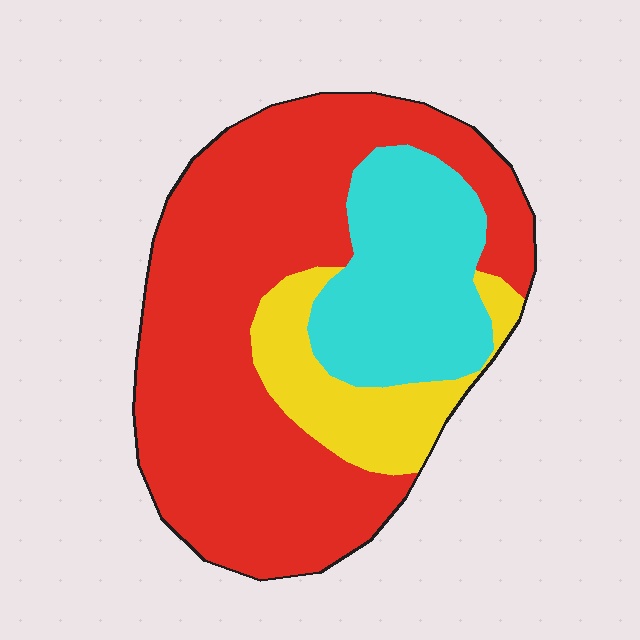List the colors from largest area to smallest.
From largest to smallest: red, cyan, yellow.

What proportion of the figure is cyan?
Cyan covers roughly 25% of the figure.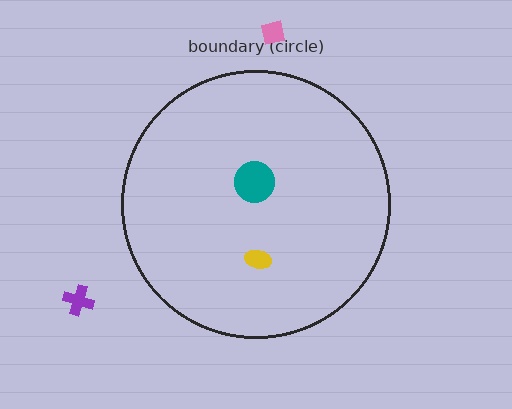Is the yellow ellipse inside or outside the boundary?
Inside.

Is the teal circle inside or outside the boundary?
Inside.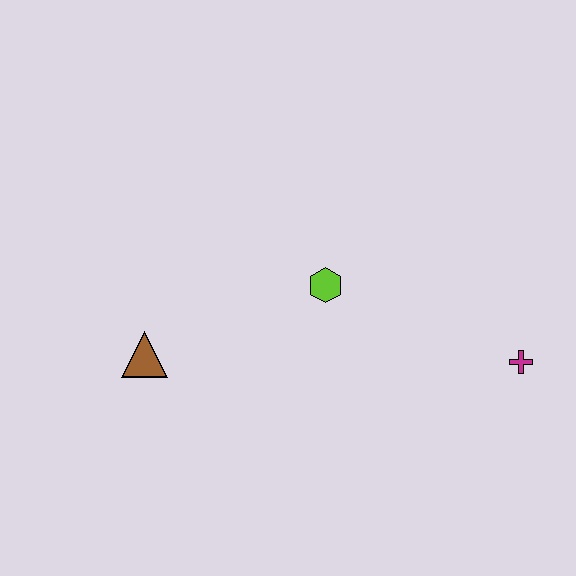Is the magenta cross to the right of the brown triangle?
Yes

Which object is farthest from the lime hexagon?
The magenta cross is farthest from the lime hexagon.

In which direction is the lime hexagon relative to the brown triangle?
The lime hexagon is to the right of the brown triangle.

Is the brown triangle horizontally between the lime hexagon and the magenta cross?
No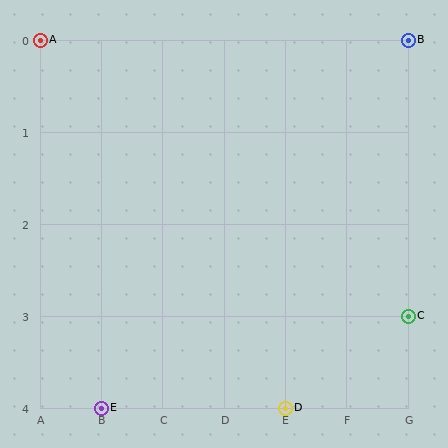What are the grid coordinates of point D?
Point D is at grid coordinates (E, 4).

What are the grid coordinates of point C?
Point C is at grid coordinates (G, 3).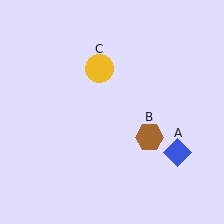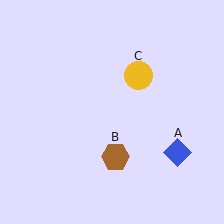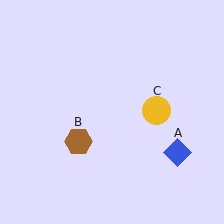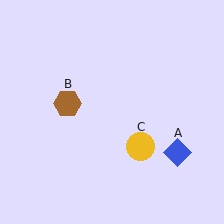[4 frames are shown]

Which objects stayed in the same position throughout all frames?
Blue diamond (object A) remained stationary.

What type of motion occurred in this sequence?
The brown hexagon (object B), yellow circle (object C) rotated clockwise around the center of the scene.